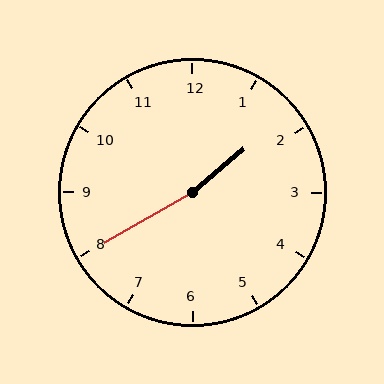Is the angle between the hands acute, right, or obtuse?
It is obtuse.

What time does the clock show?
1:40.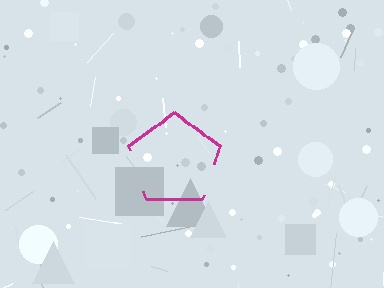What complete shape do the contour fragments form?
The contour fragments form a pentagon.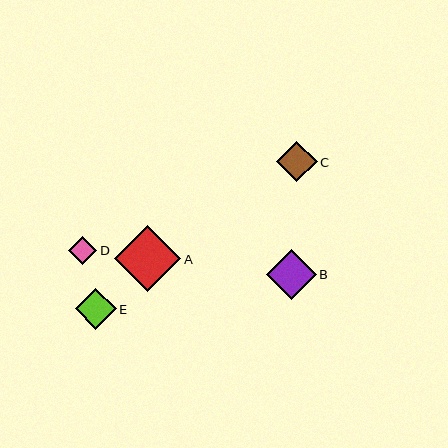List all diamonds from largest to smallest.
From largest to smallest: A, B, E, C, D.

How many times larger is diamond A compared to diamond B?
Diamond A is approximately 1.3 times the size of diamond B.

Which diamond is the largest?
Diamond A is the largest with a size of approximately 66 pixels.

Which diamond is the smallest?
Diamond D is the smallest with a size of approximately 28 pixels.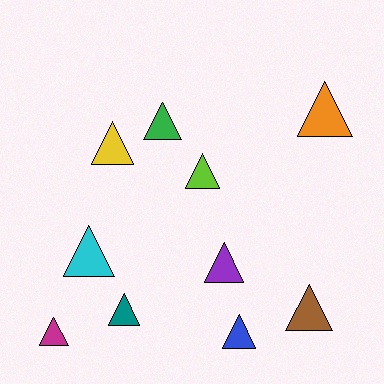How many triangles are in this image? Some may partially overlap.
There are 10 triangles.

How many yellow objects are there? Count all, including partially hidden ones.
There is 1 yellow object.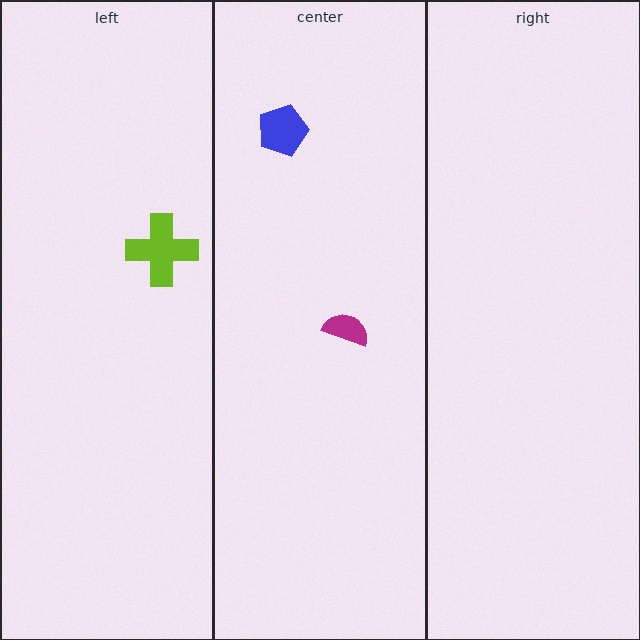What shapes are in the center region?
The blue pentagon, the magenta semicircle.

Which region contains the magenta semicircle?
The center region.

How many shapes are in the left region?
1.